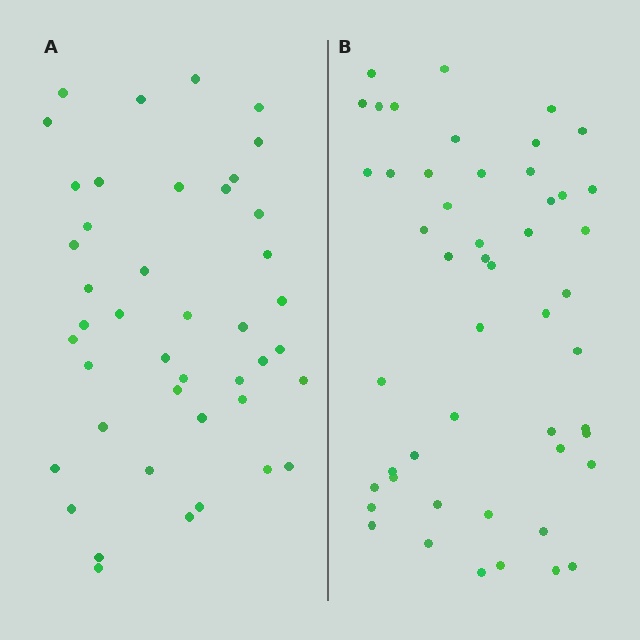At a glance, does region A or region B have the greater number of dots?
Region B (the right region) has more dots.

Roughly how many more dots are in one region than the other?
Region B has roughly 8 or so more dots than region A.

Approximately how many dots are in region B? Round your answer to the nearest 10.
About 50 dots.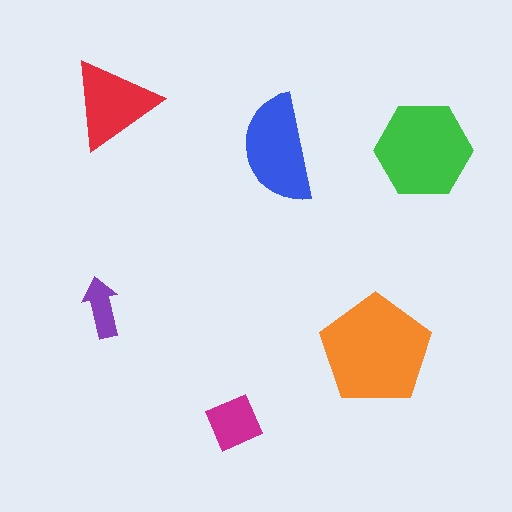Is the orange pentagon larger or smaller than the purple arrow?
Larger.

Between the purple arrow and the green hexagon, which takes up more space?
The green hexagon.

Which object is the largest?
The orange pentagon.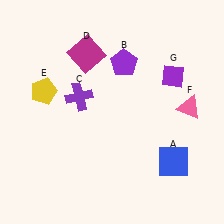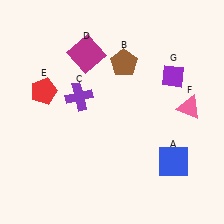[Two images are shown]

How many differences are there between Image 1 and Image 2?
There are 2 differences between the two images.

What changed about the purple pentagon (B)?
In Image 1, B is purple. In Image 2, it changed to brown.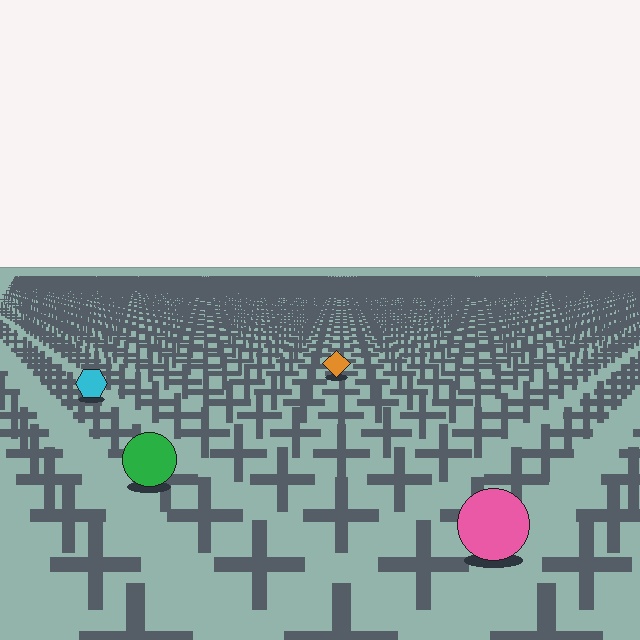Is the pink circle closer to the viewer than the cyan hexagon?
Yes. The pink circle is closer — you can tell from the texture gradient: the ground texture is coarser near it.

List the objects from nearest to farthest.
From nearest to farthest: the pink circle, the green circle, the cyan hexagon, the orange diamond.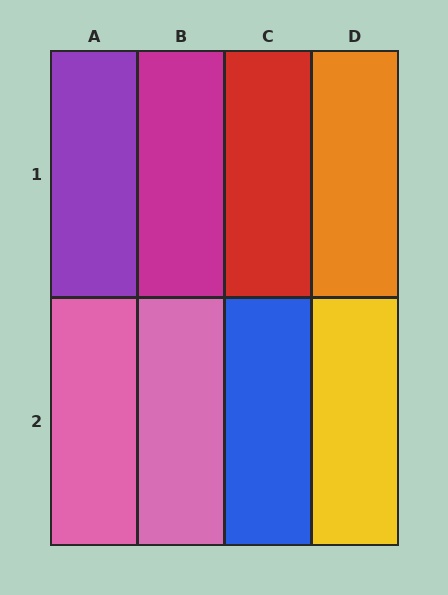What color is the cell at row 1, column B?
Magenta.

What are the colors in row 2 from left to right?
Pink, pink, blue, yellow.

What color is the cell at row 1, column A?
Purple.